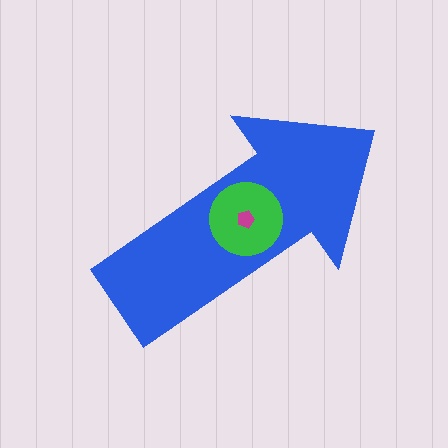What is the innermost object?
The magenta pentagon.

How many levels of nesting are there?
3.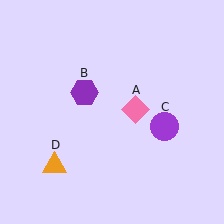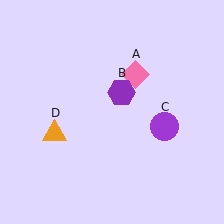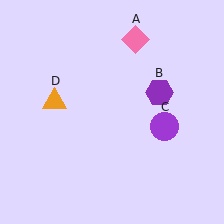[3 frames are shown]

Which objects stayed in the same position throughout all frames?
Purple circle (object C) remained stationary.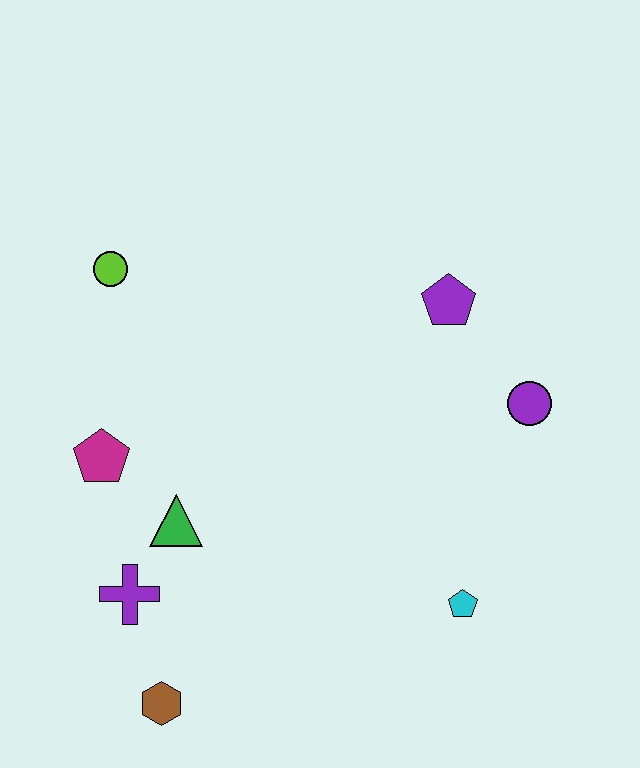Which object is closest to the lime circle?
The magenta pentagon is closest to the lime circle.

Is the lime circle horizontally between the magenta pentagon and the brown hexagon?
Yes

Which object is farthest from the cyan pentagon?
The lime circle is farthest from the cyan pentagon.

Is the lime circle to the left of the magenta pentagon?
No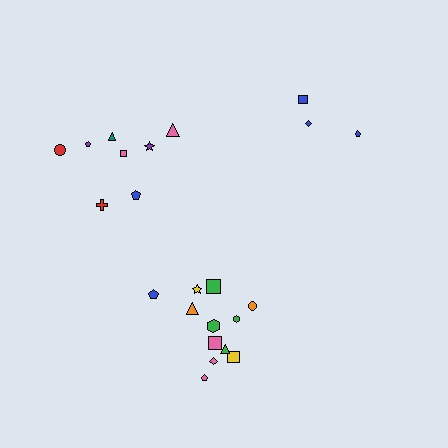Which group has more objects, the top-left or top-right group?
The top-left group.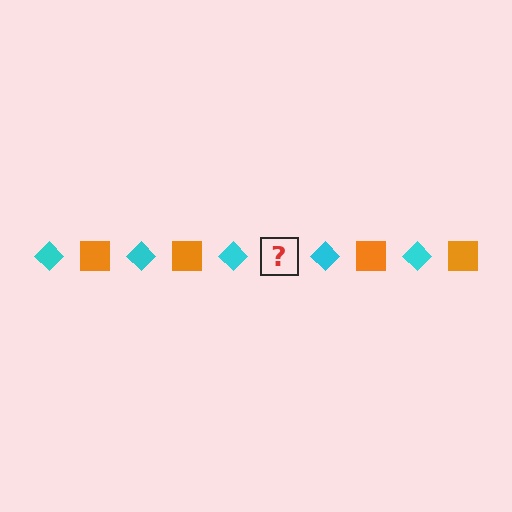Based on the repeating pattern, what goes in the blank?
The blank should be an orange square.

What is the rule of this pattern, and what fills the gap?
The rule is that the pattern alternates between cyan diamond and orange square. The gap should be filled with an orange square.